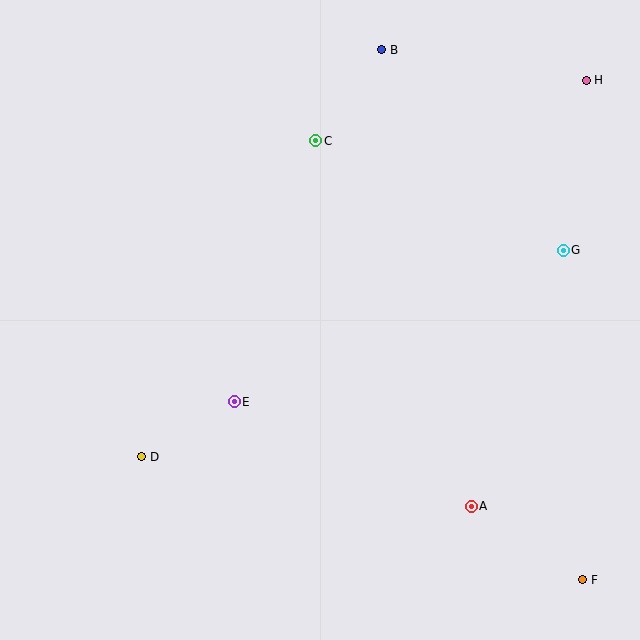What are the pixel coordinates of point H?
Point H is at (586, 80).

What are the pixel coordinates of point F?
Point F is at (583, 580).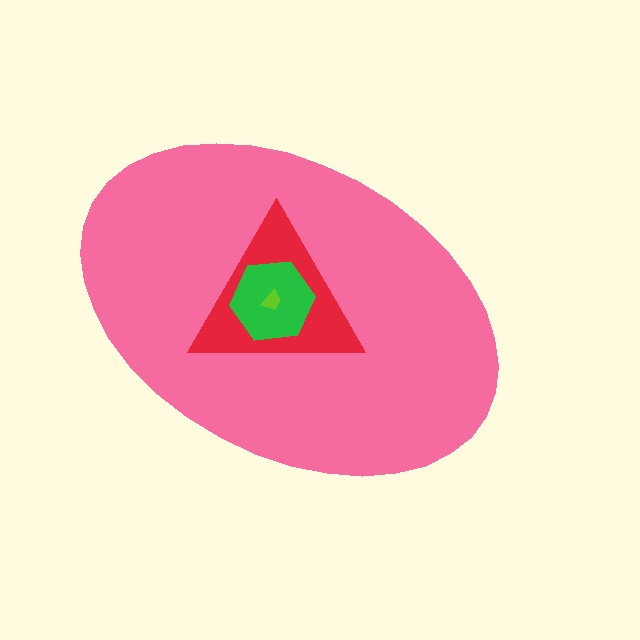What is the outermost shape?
The pink ellipse.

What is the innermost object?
The lime trapezoid.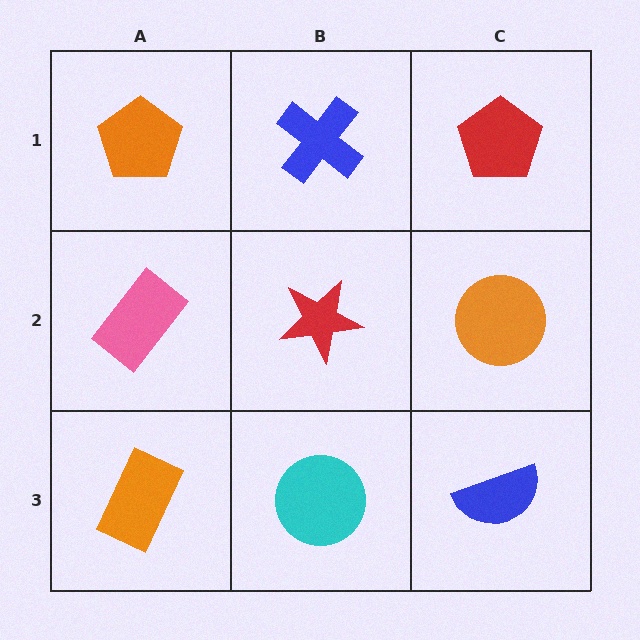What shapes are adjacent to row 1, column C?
An orange circle (row 2, column C), a blue cross (row 1, column B).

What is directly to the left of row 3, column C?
A cyan circle.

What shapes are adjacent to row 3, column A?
A pink rectangle (row 2, column A), a cyan circle (row 3, column B).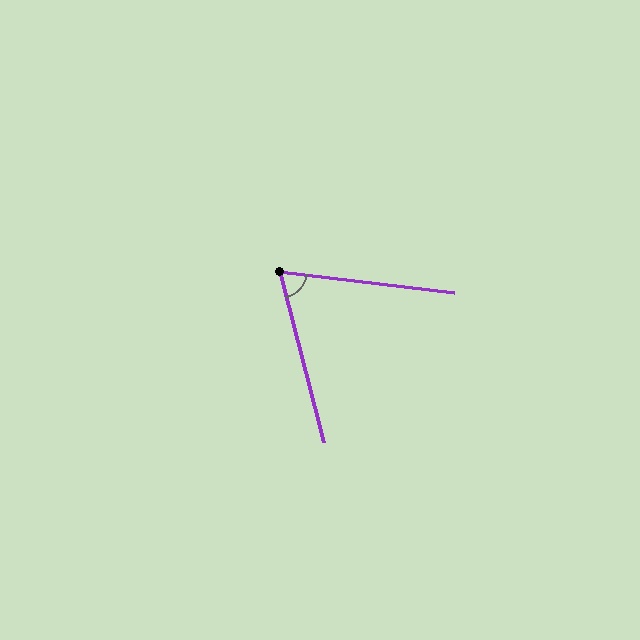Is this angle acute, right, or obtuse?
It is acute.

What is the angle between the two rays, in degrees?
Approximately 69 degrees.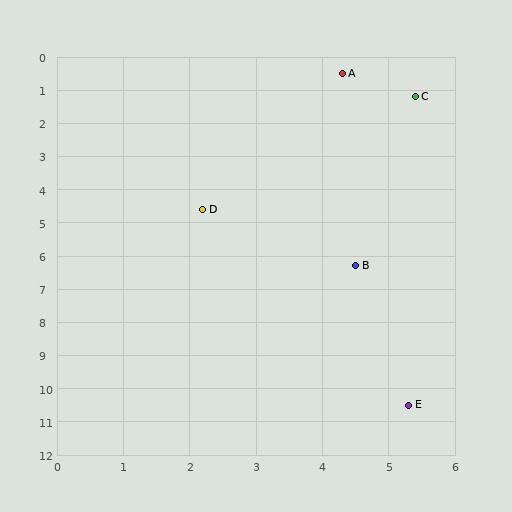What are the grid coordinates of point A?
Point A is at approximately (4.3, 0.5).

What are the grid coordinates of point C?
Point C is at approximately (5.4, 1.2).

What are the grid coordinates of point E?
Point E is at approximately (5.3, 10.5).